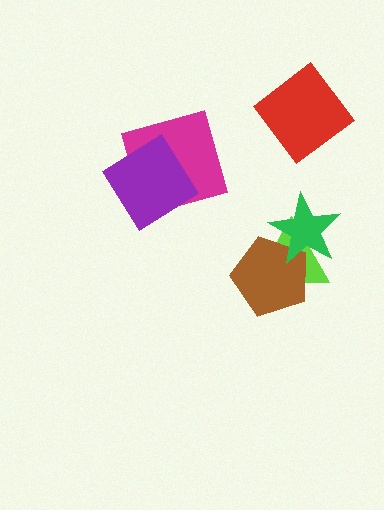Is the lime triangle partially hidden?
Yes, it is partially covered by another shape.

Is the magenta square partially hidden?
Yes, it is partially covered by another shape.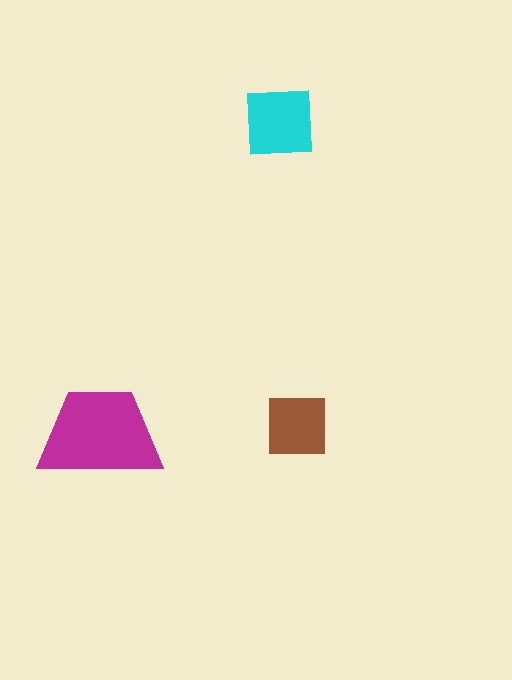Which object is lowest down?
The magenta trapezoid is bottommost.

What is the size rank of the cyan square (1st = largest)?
2nd.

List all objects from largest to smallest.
The magenta trapezoid, the cyan square, the brown square.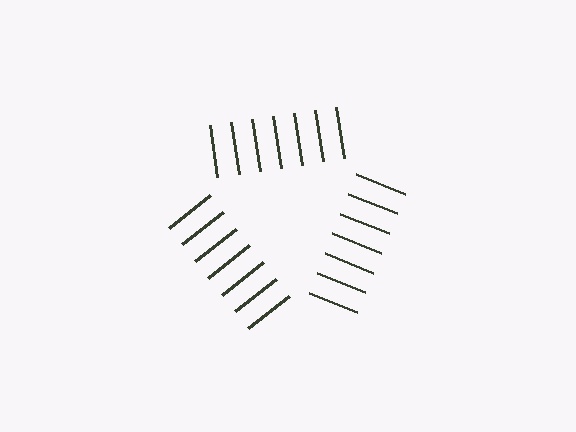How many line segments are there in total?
21 — 7 along each of the 3 edges.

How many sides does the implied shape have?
3 sides — the line-ends trace a triangle.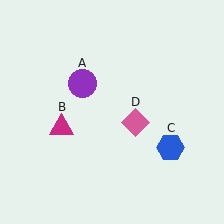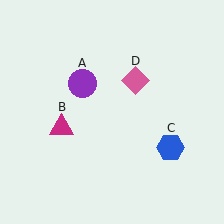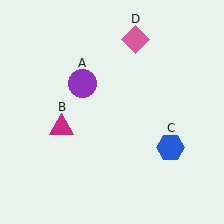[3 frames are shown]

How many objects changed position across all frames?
1 object changed position: pink diamond (object D).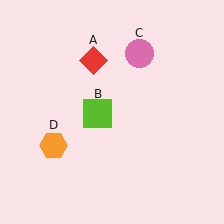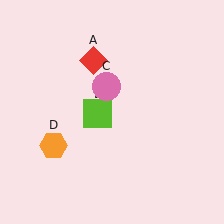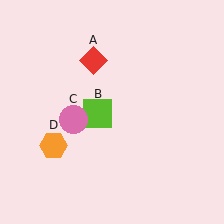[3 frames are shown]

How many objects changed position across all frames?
1 object changed position: pink circle (object C).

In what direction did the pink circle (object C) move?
The pink circle (object C) moved down and to the left.